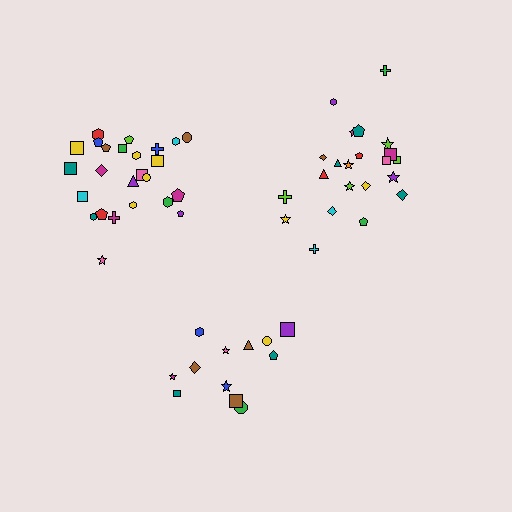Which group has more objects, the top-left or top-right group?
The top-left group.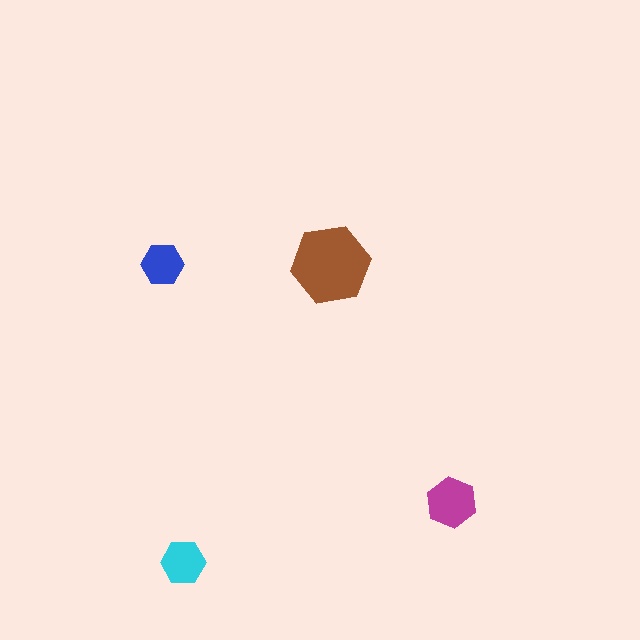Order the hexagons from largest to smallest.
the brown one, the magenta one, the cyan one, the blue one.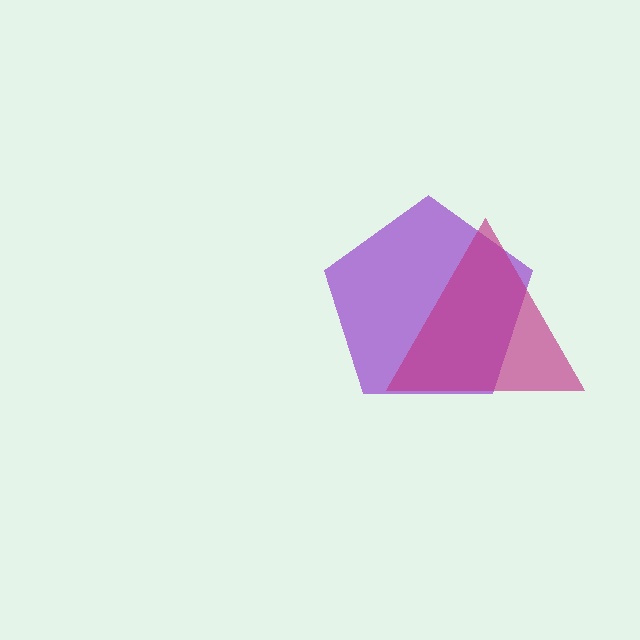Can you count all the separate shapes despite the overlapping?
Yes, there are 2 separate shapes.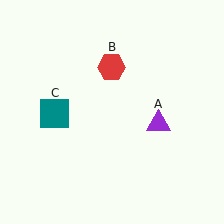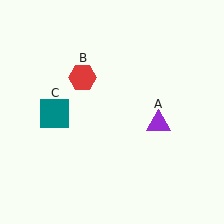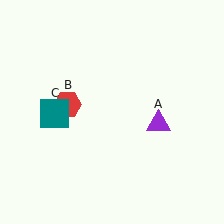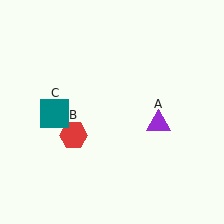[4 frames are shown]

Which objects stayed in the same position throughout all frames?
Purple triangle (object A) and teal square (object C) remained stationary.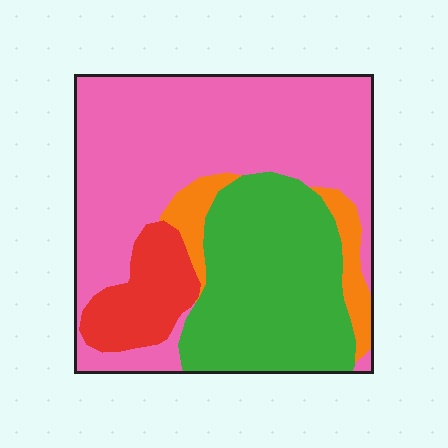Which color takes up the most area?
Pink, at roughly 50%.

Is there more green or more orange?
Green.